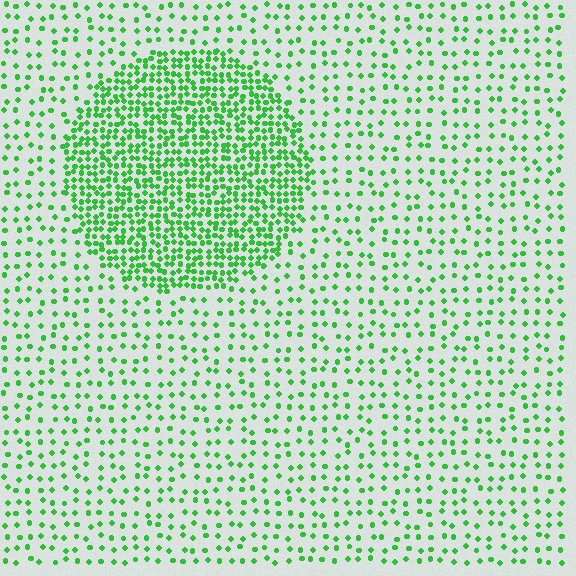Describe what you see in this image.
The image contains small green elements arranged at two different densities. A circle-shaped region is visible where the elements are more densely packed than the surrounding area.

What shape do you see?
I see a circle.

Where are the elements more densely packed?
The elements are more densely packed inside the circle boundary.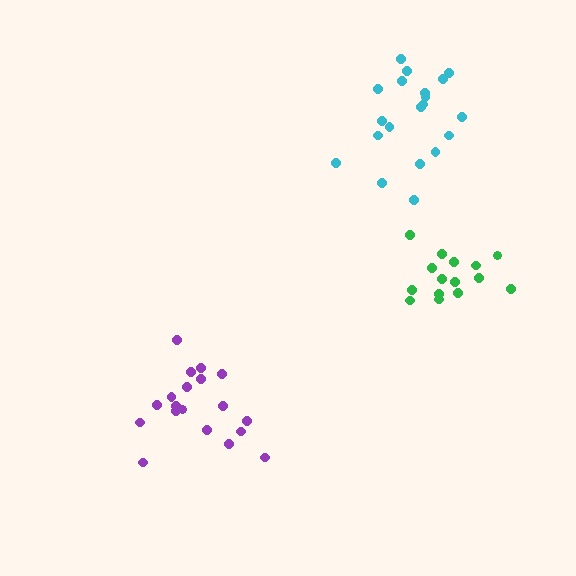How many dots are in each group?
Group 1: 15 dots, Group 2: 19 dots, Group 3: 20 dots (54 total).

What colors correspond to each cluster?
The clusters are colored: green, purple, cyan.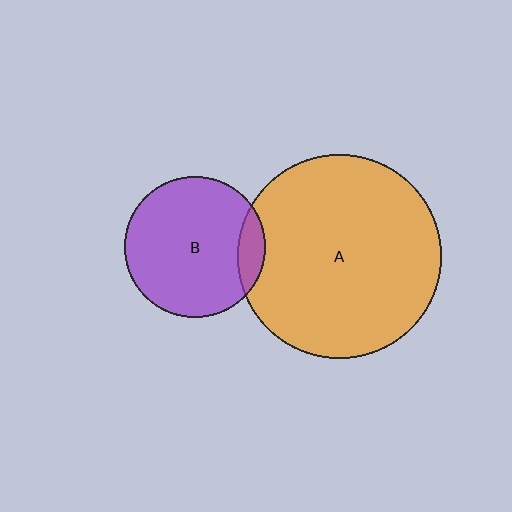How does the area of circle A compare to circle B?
Approximately 2.1 times.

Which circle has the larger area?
Circle A (orange).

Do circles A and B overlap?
Yes.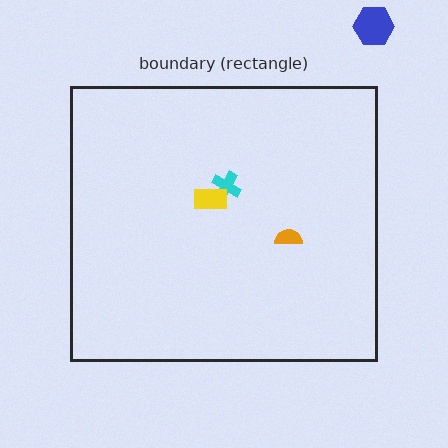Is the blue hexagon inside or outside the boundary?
Outside.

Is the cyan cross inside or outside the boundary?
Inside.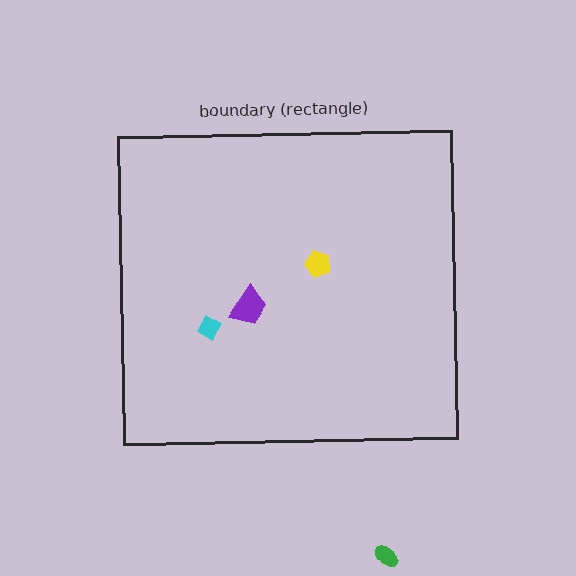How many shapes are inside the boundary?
3 inside, 1 outside.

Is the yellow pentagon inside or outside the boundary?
Inside.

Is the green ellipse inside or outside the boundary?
Outside.